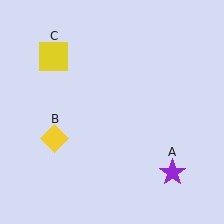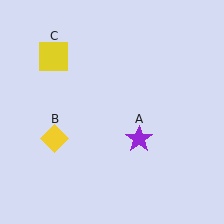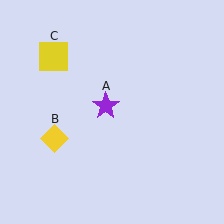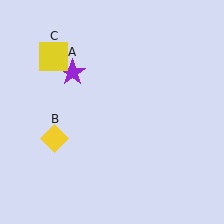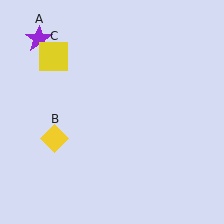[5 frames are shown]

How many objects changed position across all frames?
1 object changed position: purple star (object A).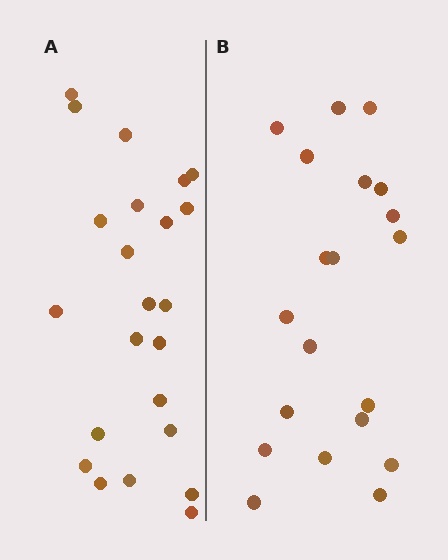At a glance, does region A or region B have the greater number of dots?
Region A (the left region) has more dots.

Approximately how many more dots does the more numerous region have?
Region A has just a few more — roughly 2 or 3 more dots than region B.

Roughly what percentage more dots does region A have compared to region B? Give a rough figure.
About 15% more.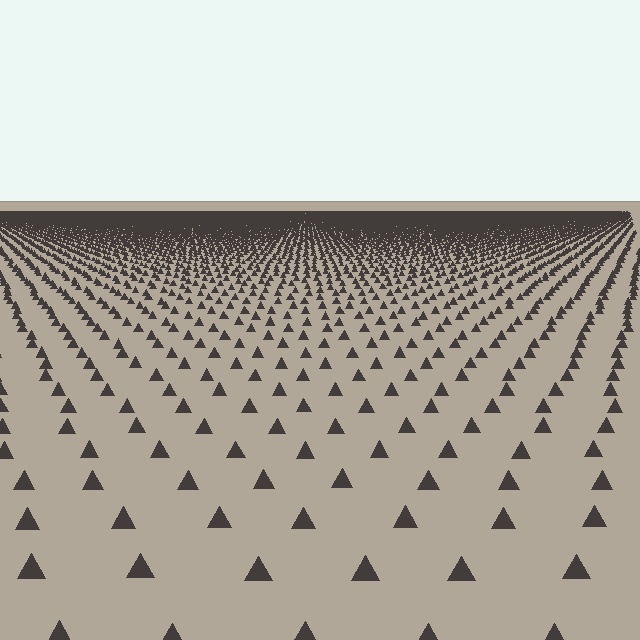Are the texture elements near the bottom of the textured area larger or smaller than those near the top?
Larger. Near the bottom, elements are closer to the viewer and appear at a bigger on-screen size.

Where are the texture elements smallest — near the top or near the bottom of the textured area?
Near the top.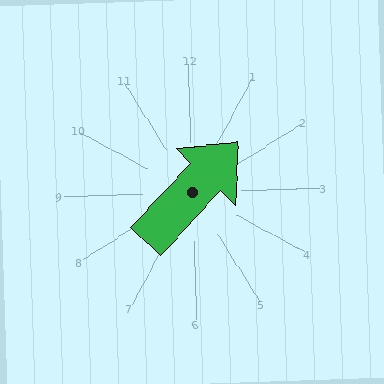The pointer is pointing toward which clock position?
Roughly 1 o'clock.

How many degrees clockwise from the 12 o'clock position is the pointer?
Approximately 45 degrees.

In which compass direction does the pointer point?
Northeast.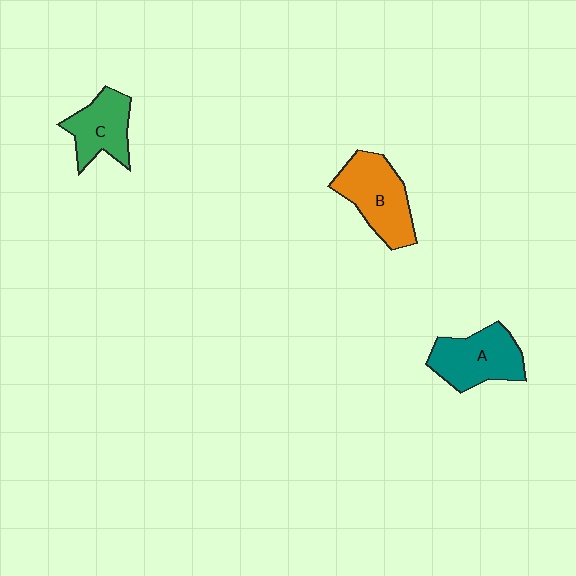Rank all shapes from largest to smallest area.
From largest to smallest: B (orange), A (teal), C (green).